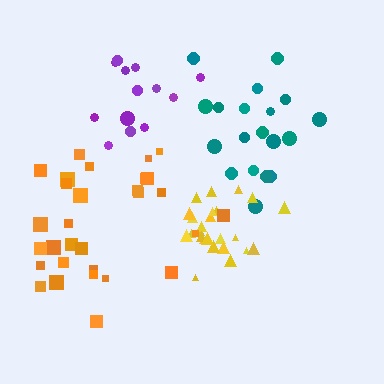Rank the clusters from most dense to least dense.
yellow, purple, teal, orange.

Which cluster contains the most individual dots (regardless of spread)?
Orange (30).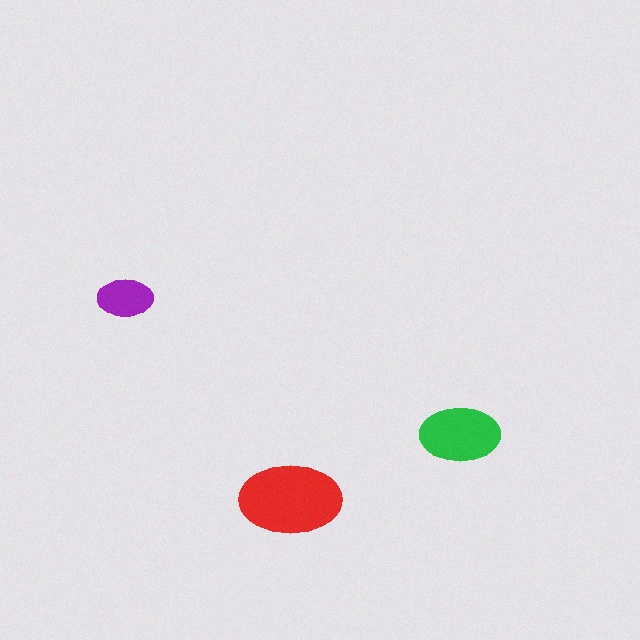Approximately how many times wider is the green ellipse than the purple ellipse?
About 1.5 times wider.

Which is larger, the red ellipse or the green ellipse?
The red one.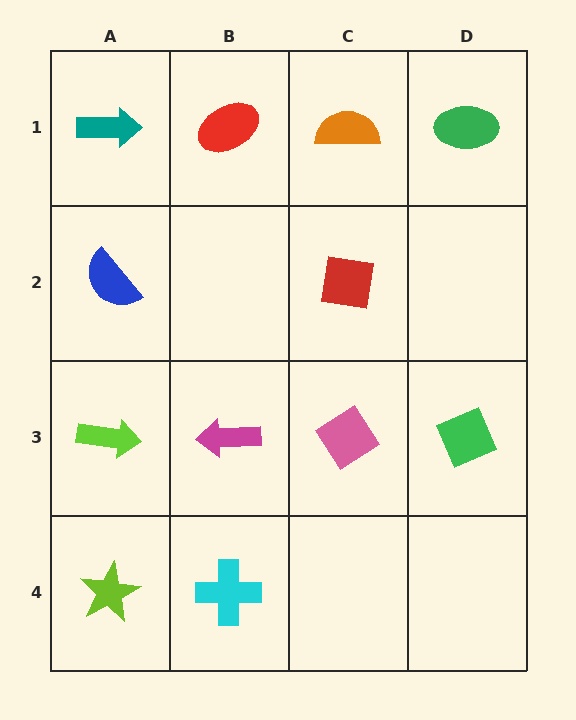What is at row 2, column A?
A blue semicircle.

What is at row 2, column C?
A red square.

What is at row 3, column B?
A magenta arrow.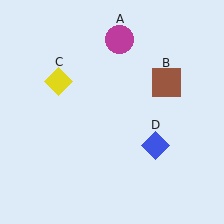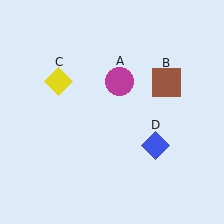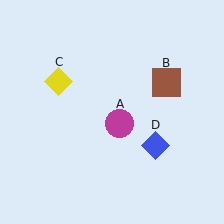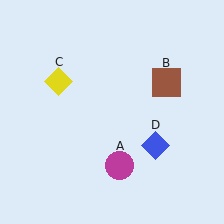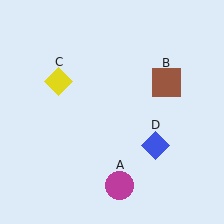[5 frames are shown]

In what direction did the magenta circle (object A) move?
The magenta circle (object A) moved down.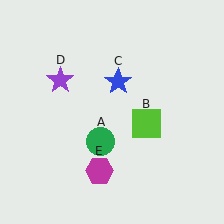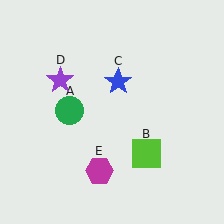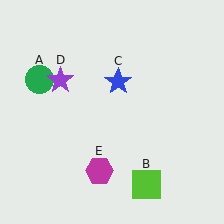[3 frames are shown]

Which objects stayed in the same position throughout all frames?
Blue star (object C) and purple star (object D) and magenta hexagon (object E) remained stationary.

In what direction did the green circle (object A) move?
The green circle (object A) moved up and to the left.